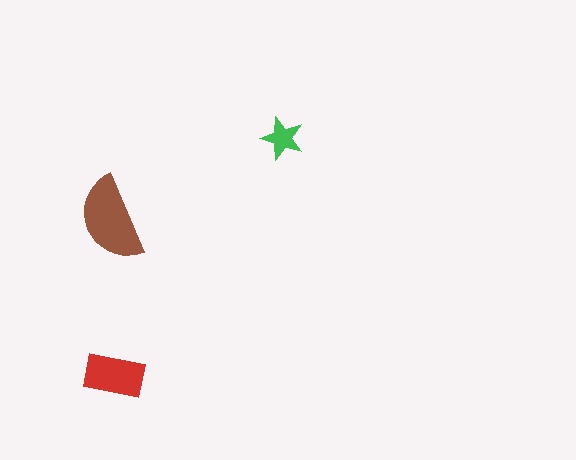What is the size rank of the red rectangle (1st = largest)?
2nd.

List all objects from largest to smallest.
The brown semicircle, the red rectangle, the green star.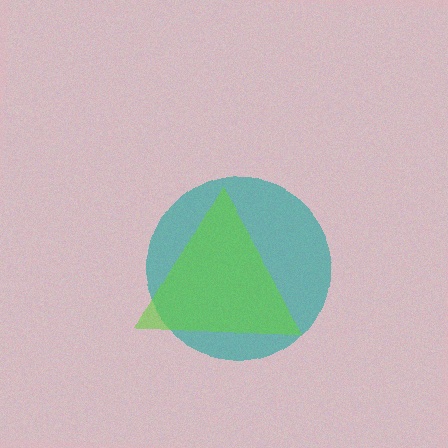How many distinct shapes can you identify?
There are 2 distinct shapes: a teal circle, a lime triangle.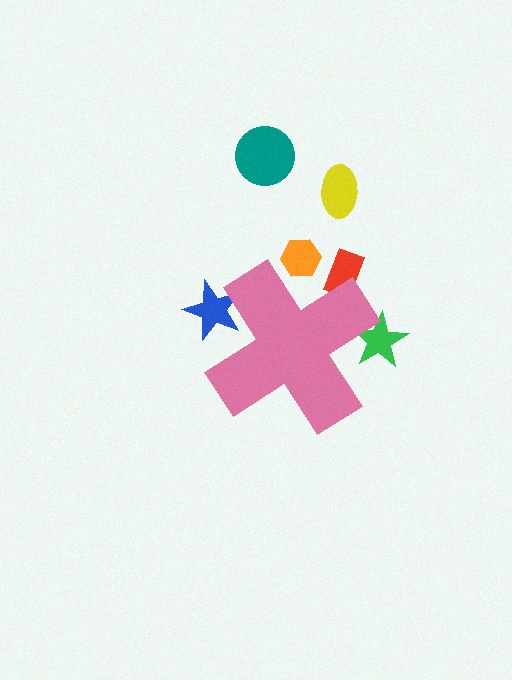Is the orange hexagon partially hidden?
Yes, the orange hexagon is partially hidden behind the pink cross.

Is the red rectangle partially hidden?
Yes, the red rectangle is partially hidden behind the pink cross.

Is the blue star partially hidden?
Yes, the blue star is partially hidden behind the pink cross.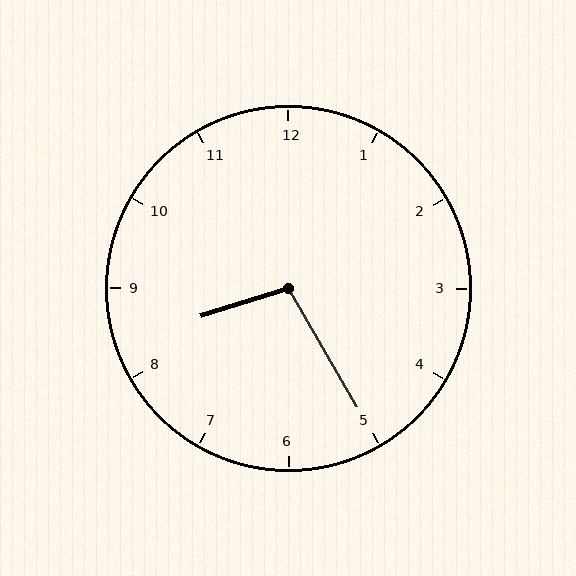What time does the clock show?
8:25.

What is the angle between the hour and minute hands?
Approximately 102 degrees.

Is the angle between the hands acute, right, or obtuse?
It is obtuse.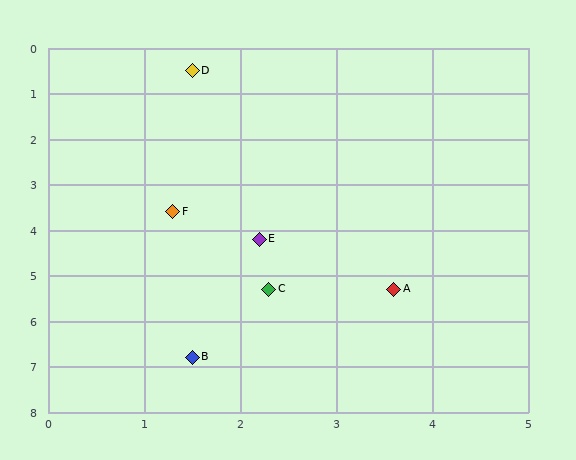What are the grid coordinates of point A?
Point A is at approximately (3.6, 5.3).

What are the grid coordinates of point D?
Point D is at approximately (1.5, 0.5).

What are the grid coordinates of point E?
Point E is at approximately (2.2, 4.2).